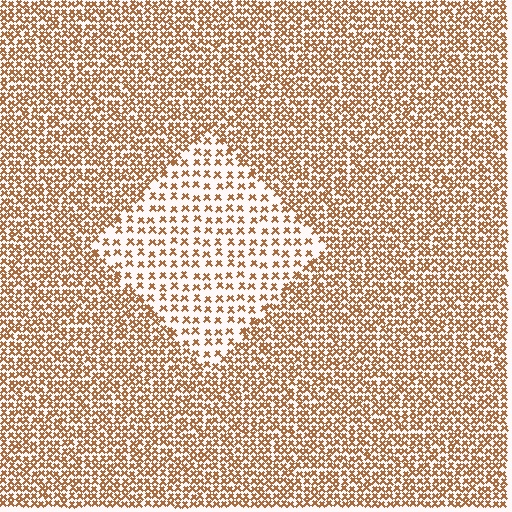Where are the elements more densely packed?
The elements are more densely packed outside the diamond boundary.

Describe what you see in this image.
The image contains small brown elements arranged at two different densities. A diamond-shaped region is visible where the elements are less densely packed than the surrounding area.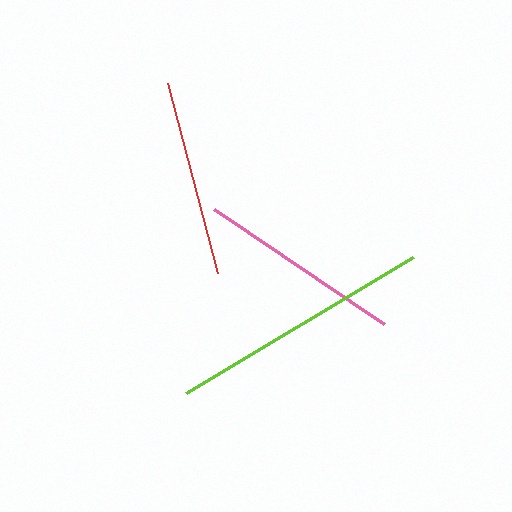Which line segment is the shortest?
The red line is the shortest at approximately 197 pixels.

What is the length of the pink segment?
The pink segment is approximately 206 pixels long.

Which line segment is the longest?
The lime line is the longest at approximately 264 pixels.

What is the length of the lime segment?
The lime segment is approximately 264 pixels long.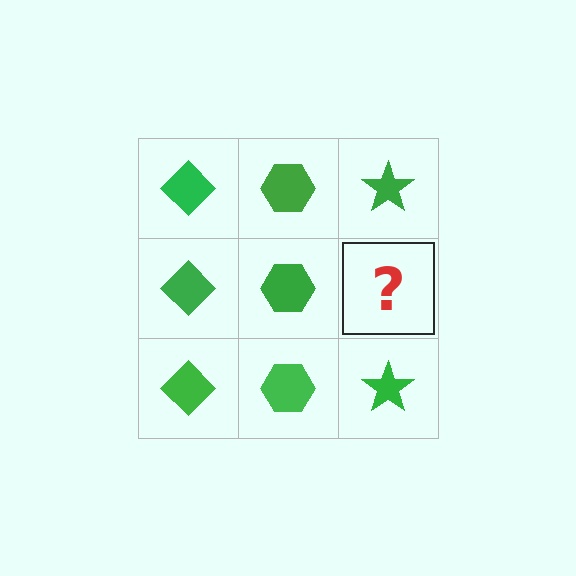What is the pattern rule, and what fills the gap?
The rule is that each column has a consistent shape. The gap should be filled with a green star.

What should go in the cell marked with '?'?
The missing cell should contain a green star.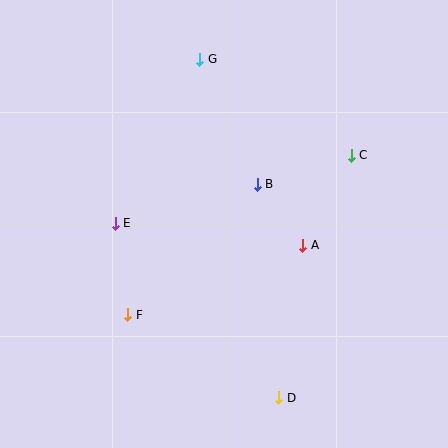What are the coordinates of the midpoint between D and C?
The midpoint between D and C is at (315, 277).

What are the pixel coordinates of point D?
Point D is at (279, 398).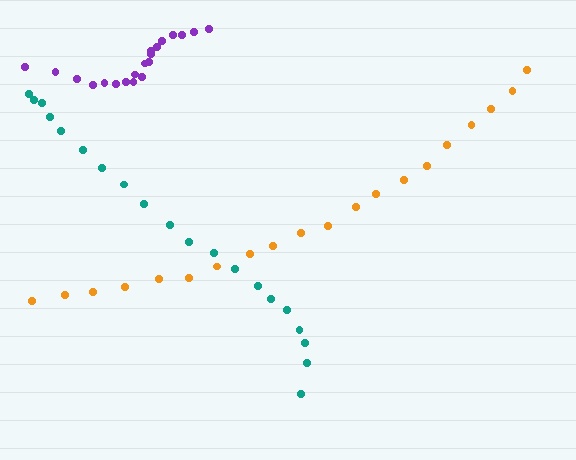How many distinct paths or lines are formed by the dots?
There are 3 distinct paths.